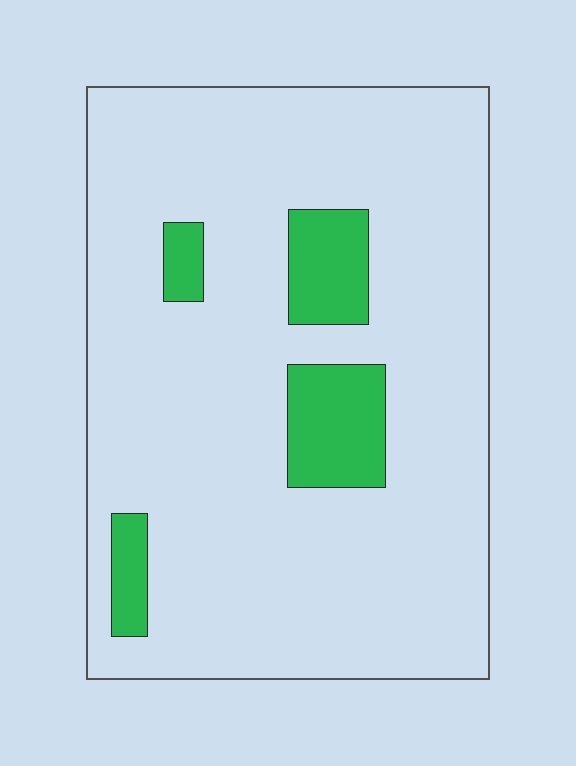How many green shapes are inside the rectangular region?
4.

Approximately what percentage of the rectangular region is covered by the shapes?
Approximately 10%.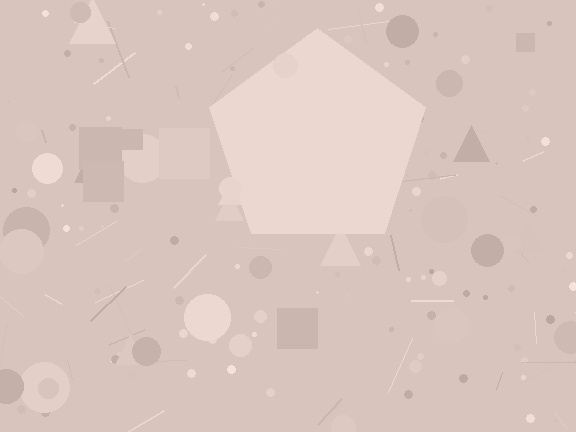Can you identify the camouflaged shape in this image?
The camouflaged shape is a pentagon.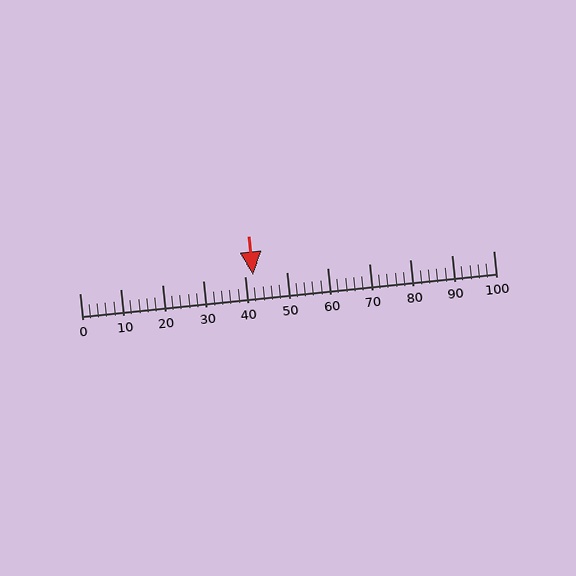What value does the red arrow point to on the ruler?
The red arrow points to approximately 42.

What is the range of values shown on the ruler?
The ruler shows values from 0 to 100.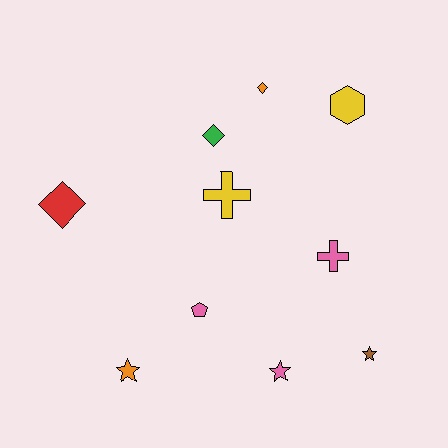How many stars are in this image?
There are 3 stars.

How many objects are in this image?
There are 10 objects.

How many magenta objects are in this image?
There are no magenta objects.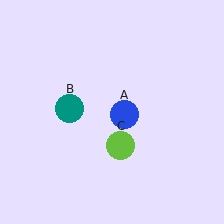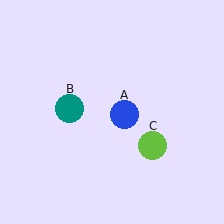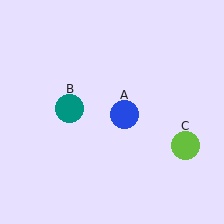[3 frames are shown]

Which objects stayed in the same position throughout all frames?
Blue circle (object A) and teal circle (object B) remained stationary.